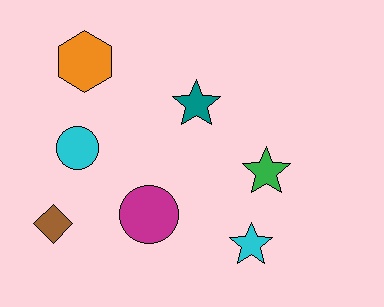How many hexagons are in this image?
There is 1 hexagon.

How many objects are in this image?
There are 7 objects.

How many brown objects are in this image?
There is 1 brown object.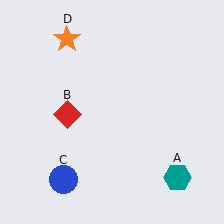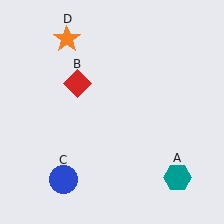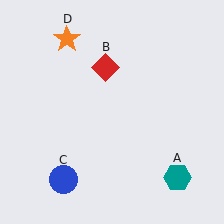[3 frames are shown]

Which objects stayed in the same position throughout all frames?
Teal hexagon (object A) and blue circle (object C) and orange star (object D) remained stationary.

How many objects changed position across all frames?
1 object changed position: red diamond (object B).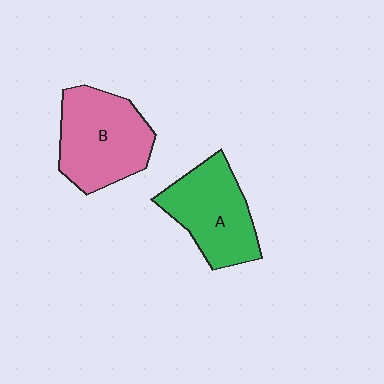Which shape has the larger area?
Shape B (pink).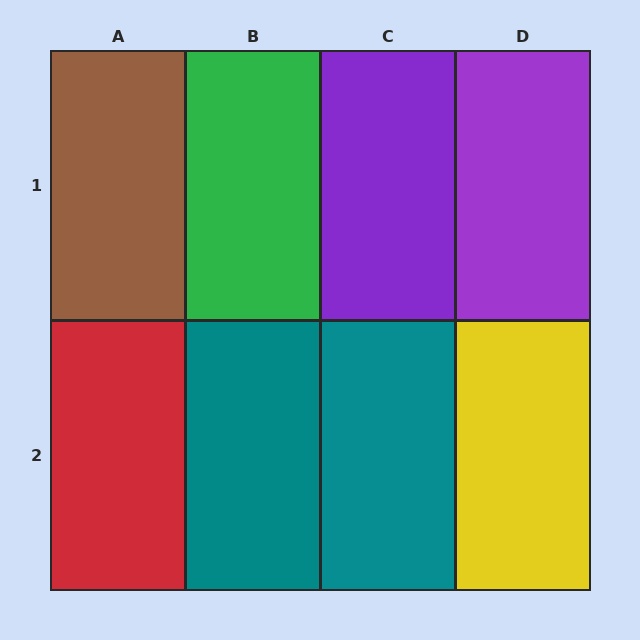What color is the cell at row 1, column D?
Purple.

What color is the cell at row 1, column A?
Brown.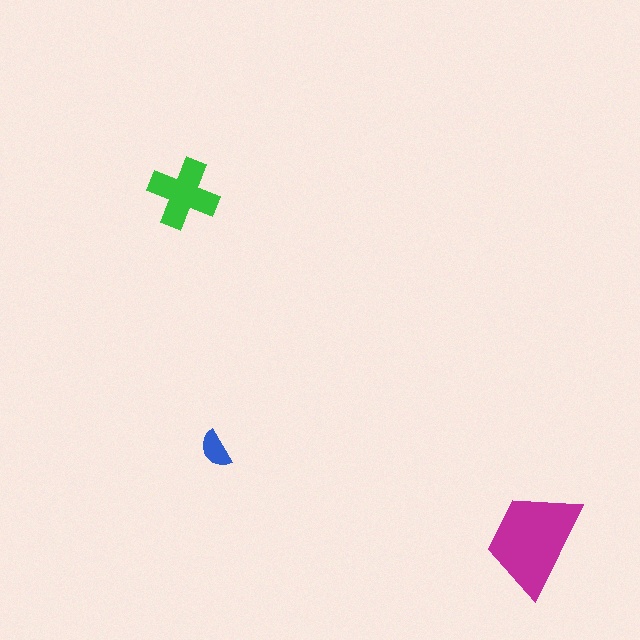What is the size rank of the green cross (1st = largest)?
2nd.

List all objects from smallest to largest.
The blue semicircle, the green cross, the magenta trapezoid.